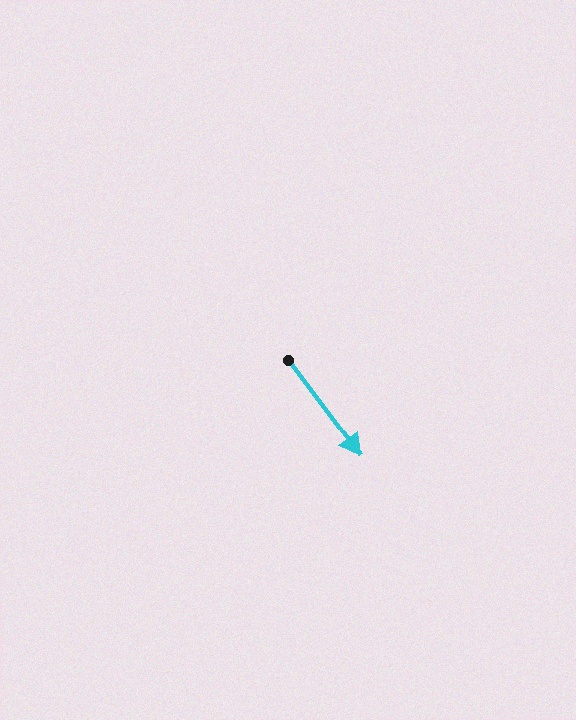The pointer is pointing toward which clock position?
Roughly 5 o'clock.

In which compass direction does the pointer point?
Southeast.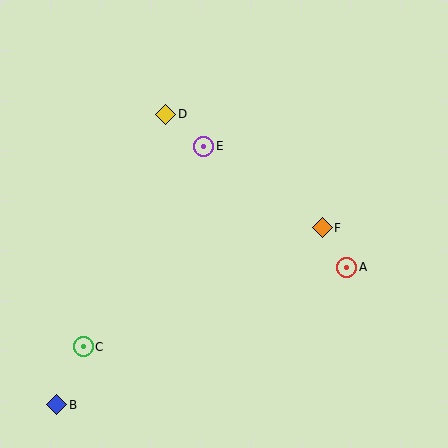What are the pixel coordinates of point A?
Point A is at (347, 267).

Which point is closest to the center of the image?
Point E at (204, 146) is closest to the center.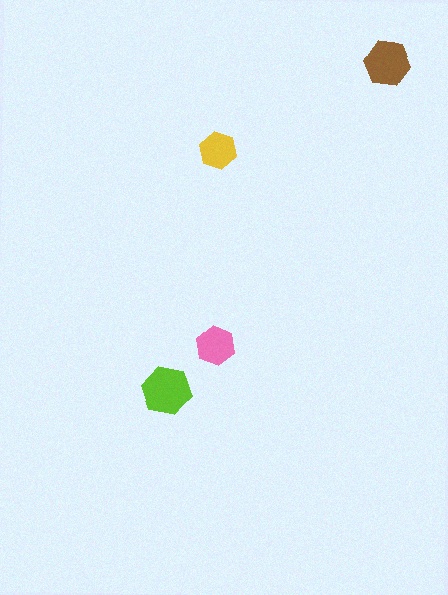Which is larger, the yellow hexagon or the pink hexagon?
The pink one.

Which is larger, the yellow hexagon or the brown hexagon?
The brown one.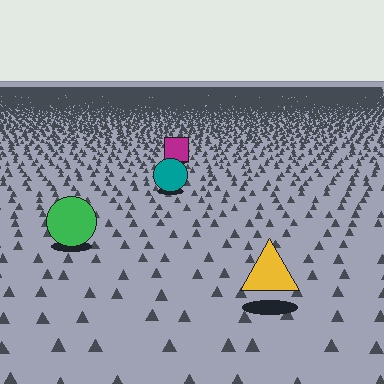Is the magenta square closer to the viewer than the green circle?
No. The green circle is closer — you can tell from the texture gradient: the ground texture is coarser near it.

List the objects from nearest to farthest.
From nearest to farthest: the yellow triangle, the green circle, the teal circle, the magenta square.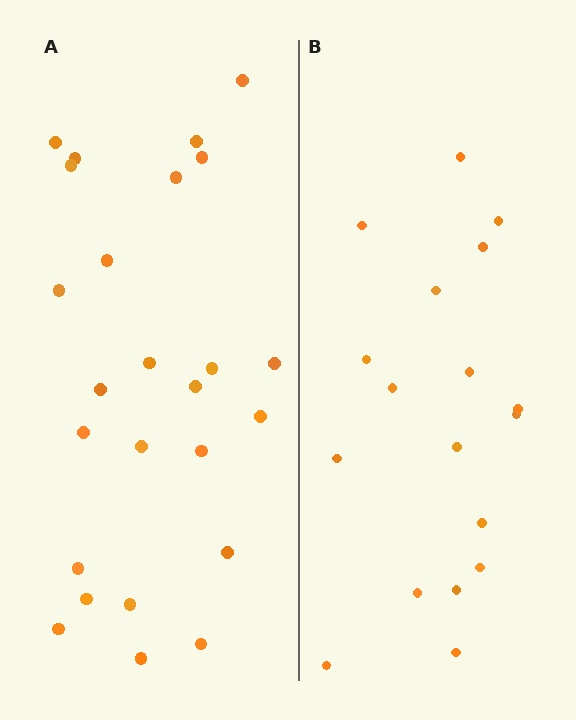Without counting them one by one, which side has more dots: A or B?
Region A (the left region) has more dots.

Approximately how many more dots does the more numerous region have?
Region A has roughly 8 or so more dots than region B.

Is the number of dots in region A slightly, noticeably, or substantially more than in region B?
Region A has noticeably more, but not dramatically so. The ratio is roughly 1.4 to 1.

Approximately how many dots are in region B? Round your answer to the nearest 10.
About 20 dots. (The exact count is 18, which rounds to 20.)